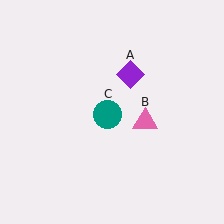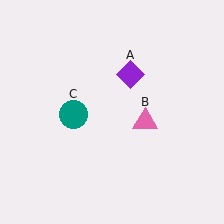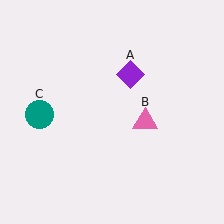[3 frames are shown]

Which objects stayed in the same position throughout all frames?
Purple diamond (object A) and pink triangle (object B) remained stationary.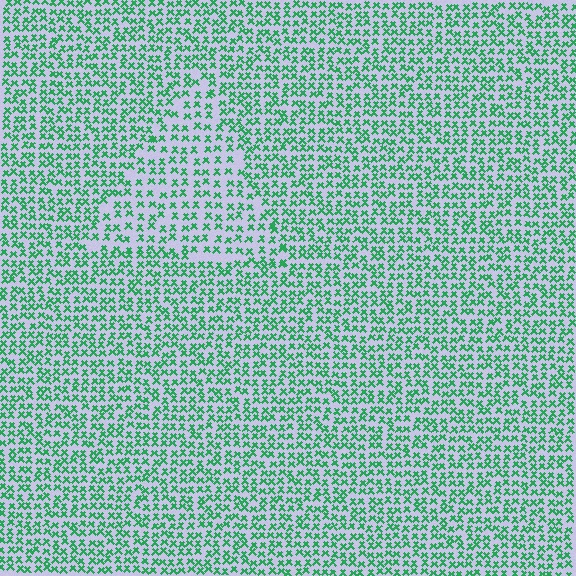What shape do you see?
I see a triangle.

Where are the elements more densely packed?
The elements are more densely packed outside the triangle boundary.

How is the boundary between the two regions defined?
The boundary is defined by a change in element density (approximately 1.5x ratio). All elements are the same color, size, and shape.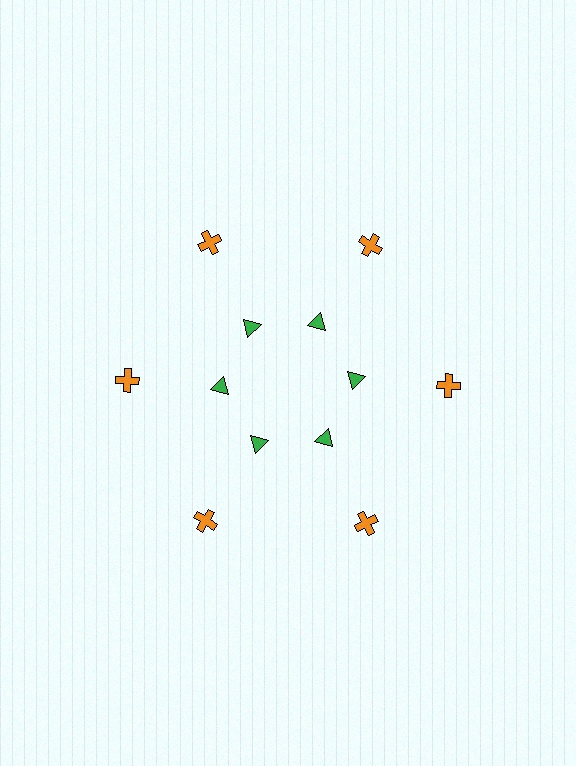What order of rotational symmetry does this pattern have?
This pattern has 6-fold rotational symmetry.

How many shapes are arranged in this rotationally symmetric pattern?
There are 12 shapes, arranged in 6 groups of 2.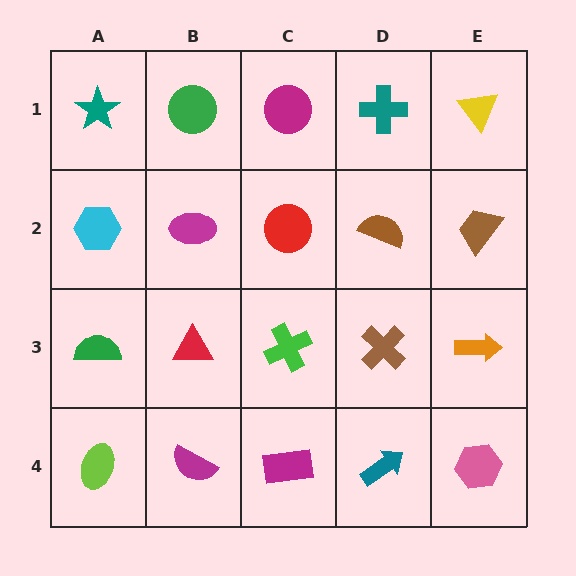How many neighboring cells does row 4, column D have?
3.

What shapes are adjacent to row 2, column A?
A teal star (row 1, column A), a green semicircle (row 3, column A), a magenta ellipse (row 2, column B).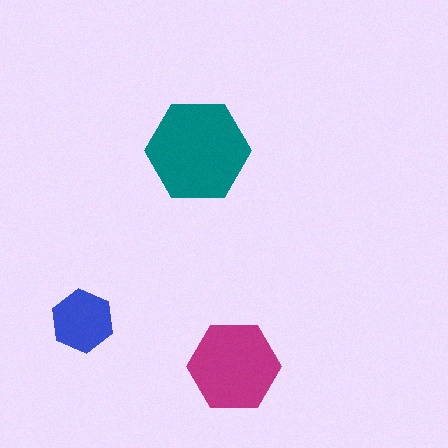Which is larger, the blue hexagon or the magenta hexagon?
The magenta one.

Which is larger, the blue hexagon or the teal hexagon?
The teal one.